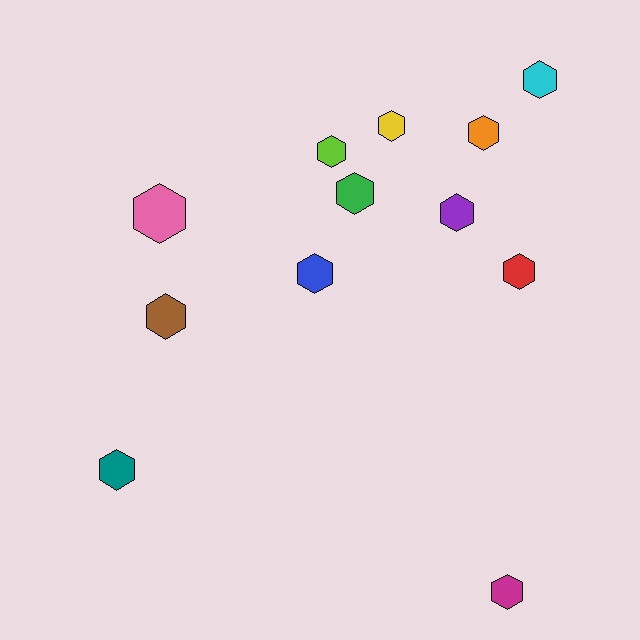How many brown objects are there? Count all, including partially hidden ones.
There is 1 brown object.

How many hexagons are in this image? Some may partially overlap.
There are 12 hexagons.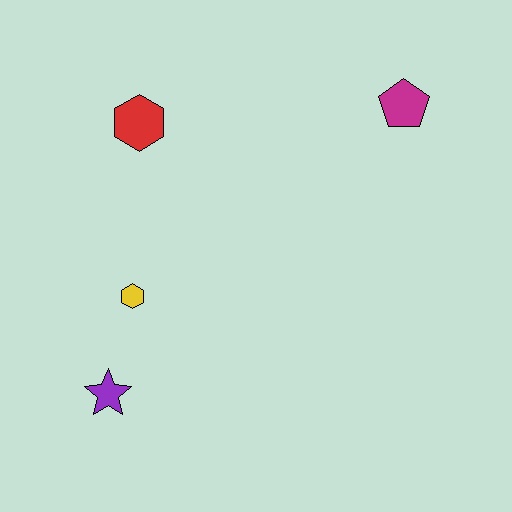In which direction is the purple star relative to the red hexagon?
The purple star is below the red hexagon.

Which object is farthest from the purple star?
The magenta pentagon is farthest from the purple star.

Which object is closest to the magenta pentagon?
The red hexagon is closest to the magenta pentagon.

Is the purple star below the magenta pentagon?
Yes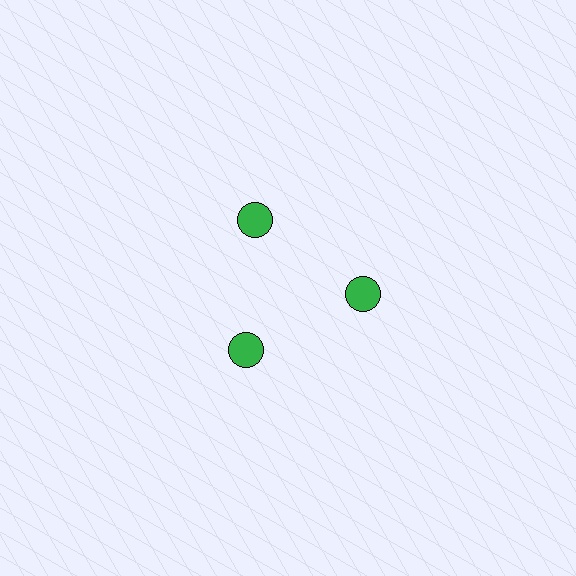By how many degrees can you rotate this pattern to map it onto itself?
The pattern maps onto itself every 120 degrees of rotation.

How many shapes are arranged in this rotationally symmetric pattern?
There are 3 shapes, arranged in 3 groups of 1.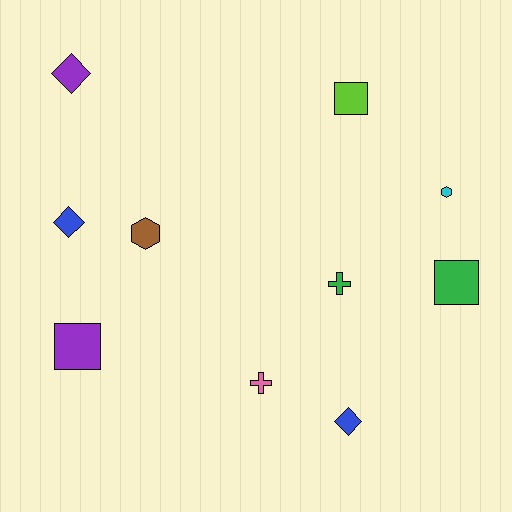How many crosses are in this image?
There are 2 crosses.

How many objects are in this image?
There are 10 objects.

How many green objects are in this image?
There are 2 green objects.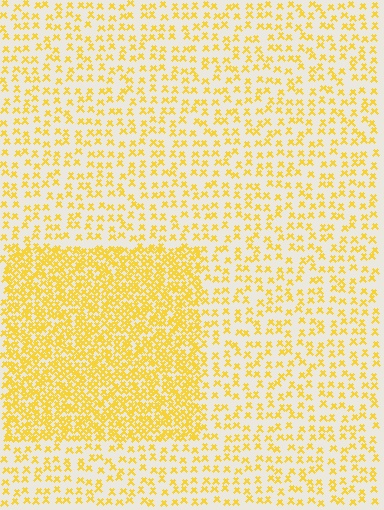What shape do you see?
I see a rectangle.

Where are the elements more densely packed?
The elements are more densely packed inside the rectangle boundary.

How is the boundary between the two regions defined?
The boundary is defined by a change in element density (approximately 2.5x ratio). All elements are the same color, size, and shape.